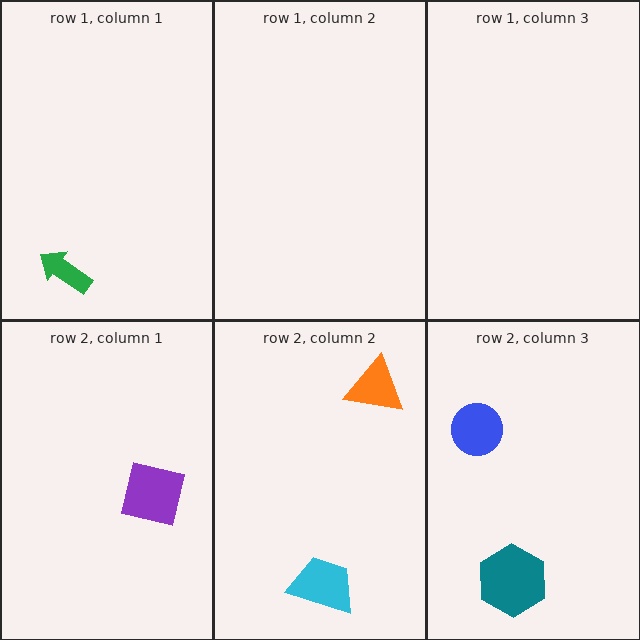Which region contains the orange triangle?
The row 2, column 2 region.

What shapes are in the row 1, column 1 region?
The green arrow.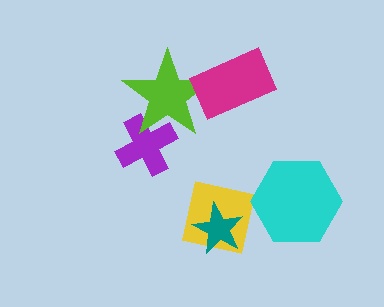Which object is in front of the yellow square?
The teal star is in front of the yellow square.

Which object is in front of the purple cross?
The lime star is in front of the purple cross.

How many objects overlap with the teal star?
1 object overlaps with the teal star.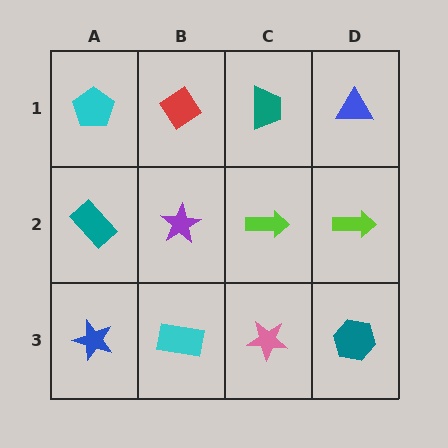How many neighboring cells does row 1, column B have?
3.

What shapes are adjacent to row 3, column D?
A lime arrow (row 2, column D), a pink star (row 3, column C).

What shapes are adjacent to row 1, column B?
A purple star (row 2, column B), a cyan pentagon (row 1, column A), a teal trapezoid (row 1, column C).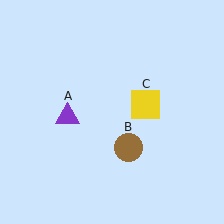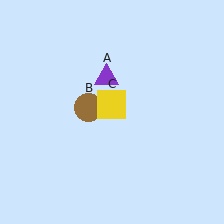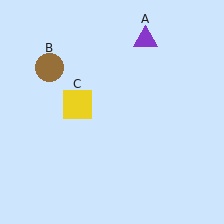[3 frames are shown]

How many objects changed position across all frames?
3 objects changed position: purple triangle (object A), brown circle (object B), yellow square (object C).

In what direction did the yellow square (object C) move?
The yellow square (object C) moved left.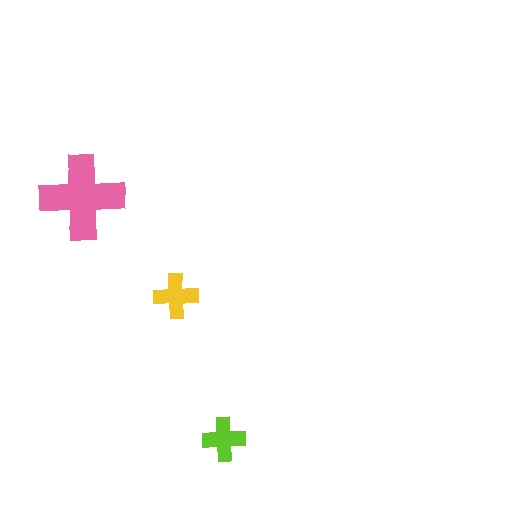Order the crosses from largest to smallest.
the pink one, the yellow one, the lime one.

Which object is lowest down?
The lime cross is bottommost.